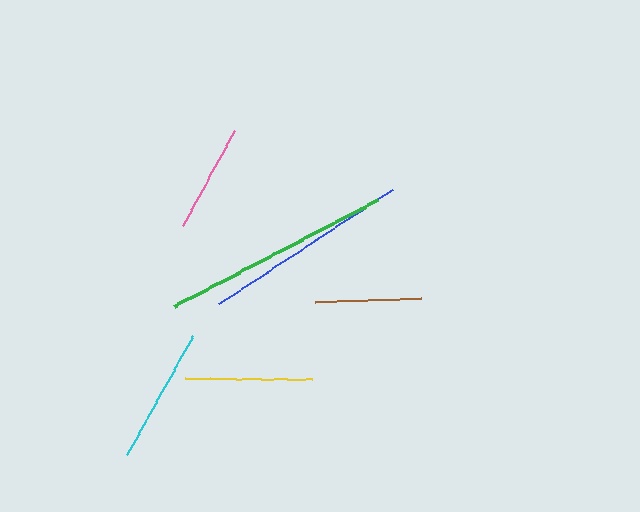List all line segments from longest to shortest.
From longest to shortest: green, blue, cyan, yellow, pink, brown.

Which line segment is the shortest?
The brown line is the shortest at approximately 106 pixels.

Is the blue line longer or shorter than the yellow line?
The blue line is longer than the yellow line.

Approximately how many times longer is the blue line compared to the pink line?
The blue line is approximately 1.9 times the length of the pink line.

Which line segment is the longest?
The green line is the longest at approximately 230 pixels.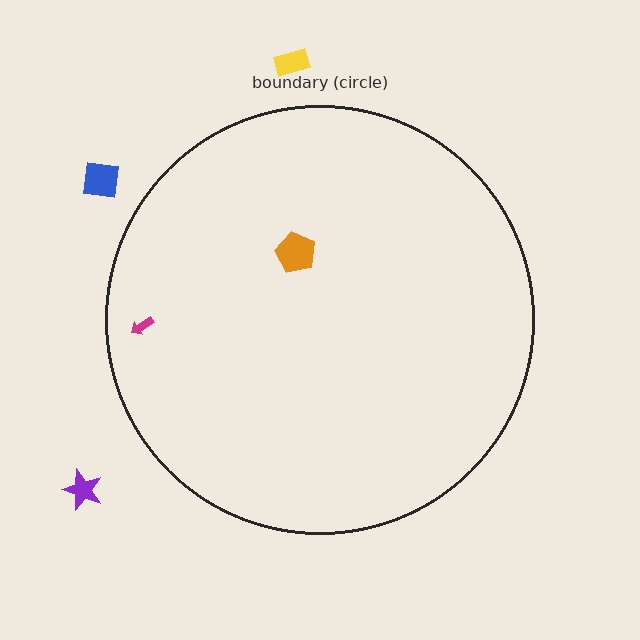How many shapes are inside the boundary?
2 inside, 3 outside.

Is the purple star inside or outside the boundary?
Outside.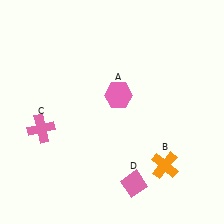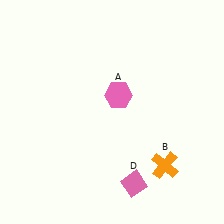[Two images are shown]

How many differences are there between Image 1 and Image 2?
There is 1 difference between the two images.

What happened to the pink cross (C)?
The pink cross (C) was removed in Image 2. It was in the bottom-left area of Image 1.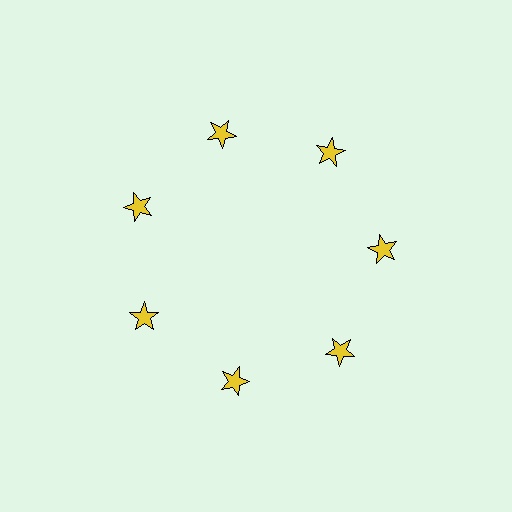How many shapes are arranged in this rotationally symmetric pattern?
There are 7 shapes, arranged in 7 groups of 1.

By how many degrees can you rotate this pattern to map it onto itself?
The pattern maps onto itself every 51 degrees of rotation.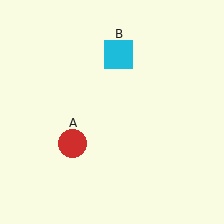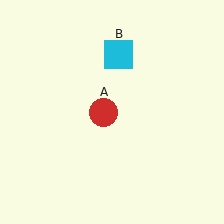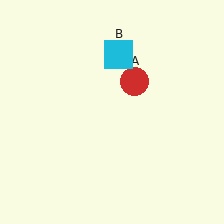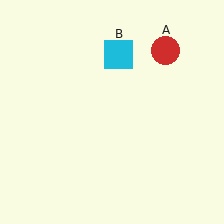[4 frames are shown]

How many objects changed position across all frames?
1 object changed position: red circle (object A).